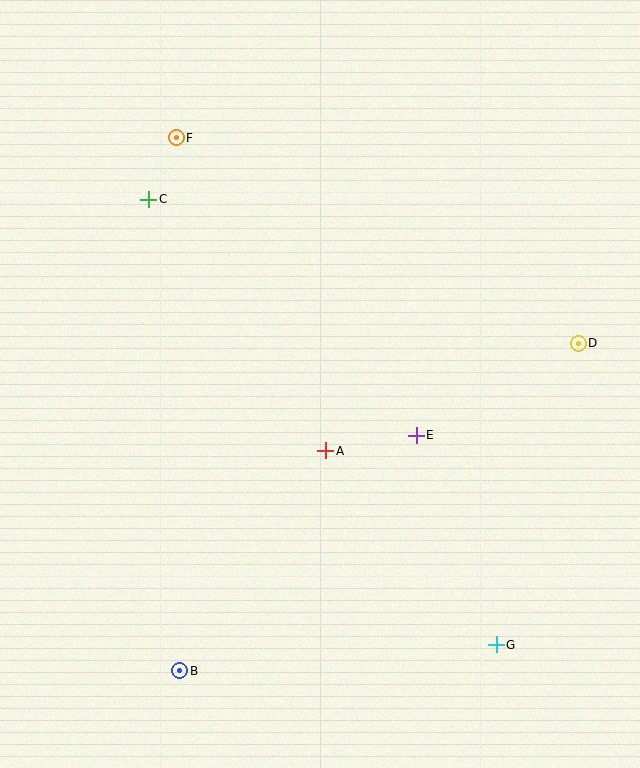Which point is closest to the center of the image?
Point A at (326, 451) is closest to the center.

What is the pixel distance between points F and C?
The distance between F and C is 67 pixels.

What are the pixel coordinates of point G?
Point G is at (496, 645).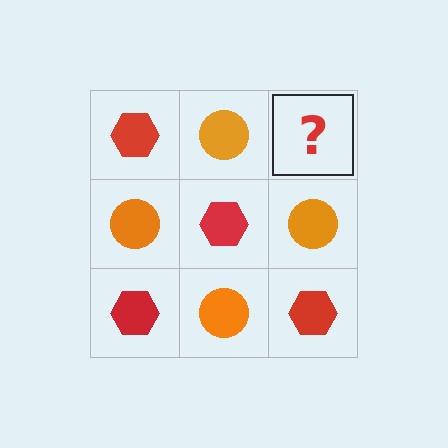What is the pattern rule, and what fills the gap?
The rule is that it alternates red hexagon and orange circle in a checkerboard pattern. The gap should be filled with a red hexagon.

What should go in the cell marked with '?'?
The missing cell should contain a red hexagon.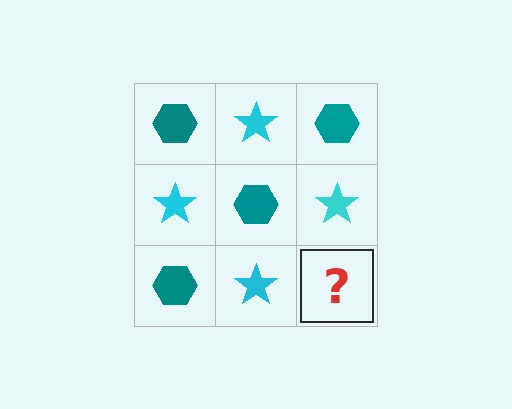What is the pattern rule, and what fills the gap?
The rule is that it alternates teal hexagon and cyan star in a checkerboard pattern. The gap should be filled with a teal hexagon.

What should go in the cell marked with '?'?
The missing cell should contain a teal hexagon.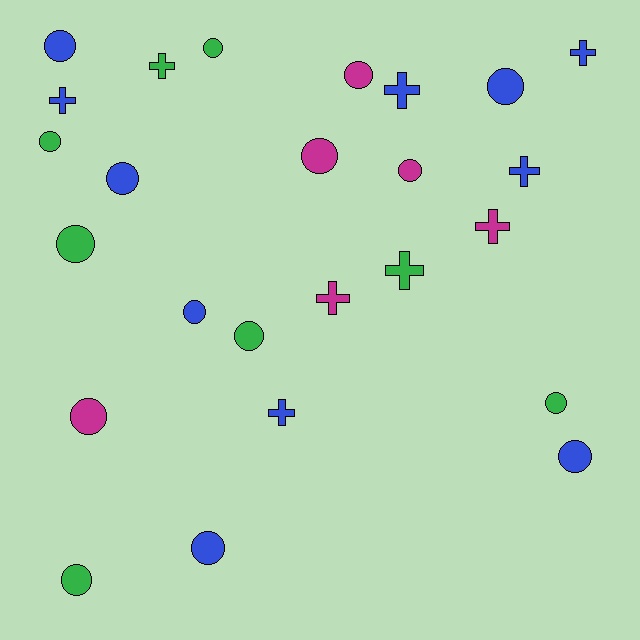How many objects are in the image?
There are 25 objects.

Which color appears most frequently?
Blue, with 11 objects.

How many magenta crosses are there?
There are 2 magenta crosses.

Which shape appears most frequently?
Circle, with 16 objects.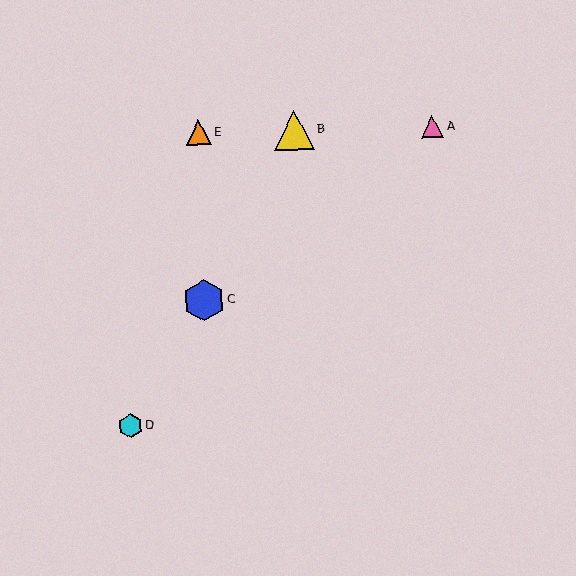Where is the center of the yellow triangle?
The center of the yellow triangle is at (294, 130).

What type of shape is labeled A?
Shape A is a pink triangle.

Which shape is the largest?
The blue hexagon (labeled C) is the largest.